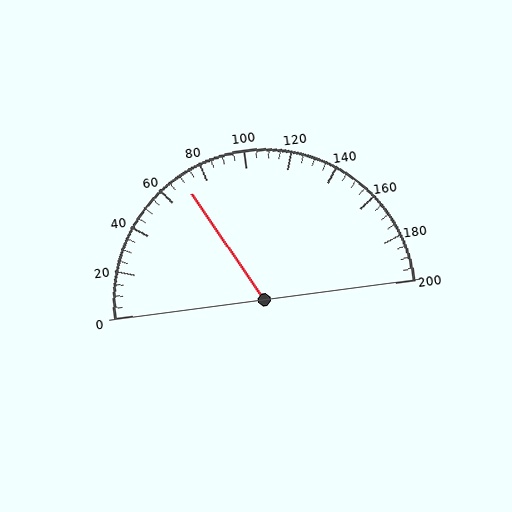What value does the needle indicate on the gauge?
The needle indicates approximately 70.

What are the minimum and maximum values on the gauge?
The gauge ranges from 0 to 200.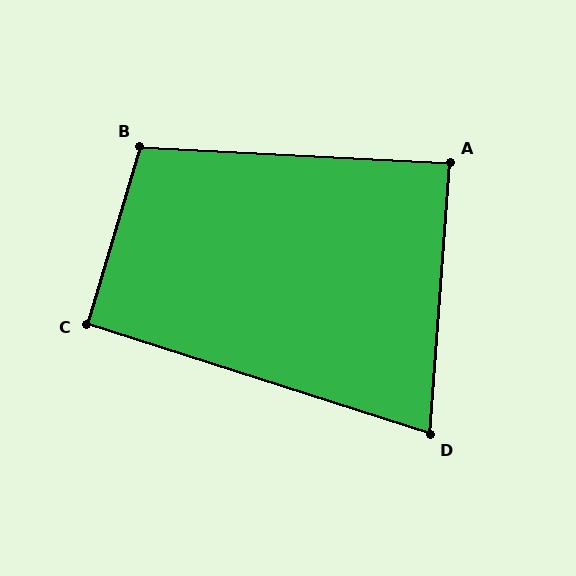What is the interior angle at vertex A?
Approximately 89 degrees (approximately right).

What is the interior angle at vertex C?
Approximately 91 degrees (approximately right).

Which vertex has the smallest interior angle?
D, at approximately 76 degrees.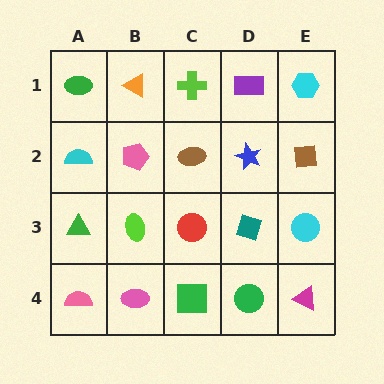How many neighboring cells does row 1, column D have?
3.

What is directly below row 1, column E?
A brown square.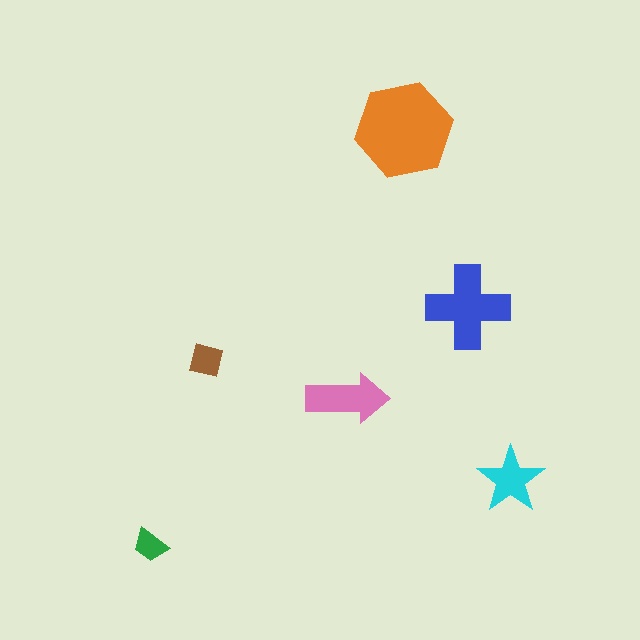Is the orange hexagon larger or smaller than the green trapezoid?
Larger.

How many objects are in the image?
There are 6 objects in the image.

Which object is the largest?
The orange hexagon.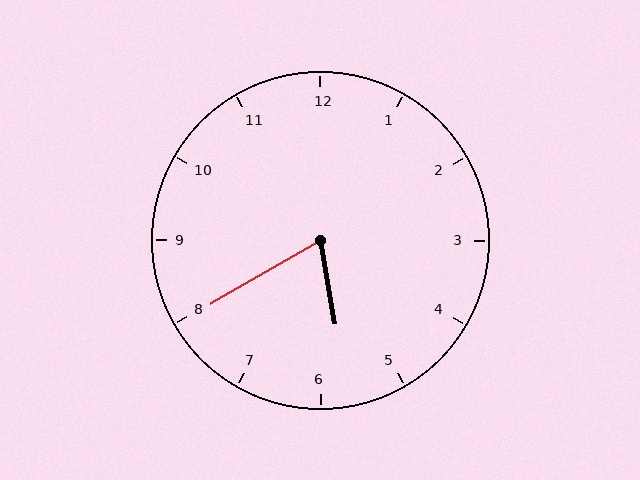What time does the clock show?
5:40.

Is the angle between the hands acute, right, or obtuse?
It is acute.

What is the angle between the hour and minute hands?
Approximately 70 degrees.